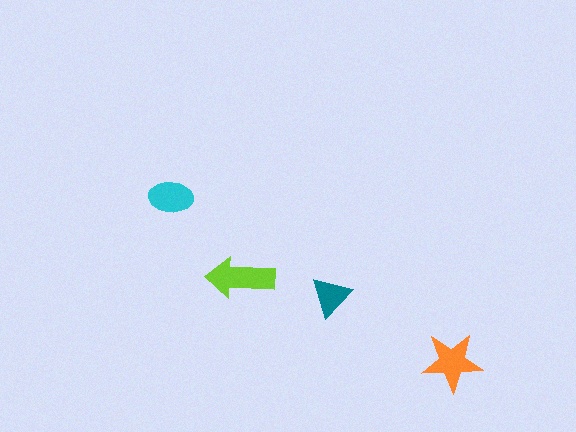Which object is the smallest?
The teal triangle.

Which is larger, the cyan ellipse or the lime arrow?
The lime arrow.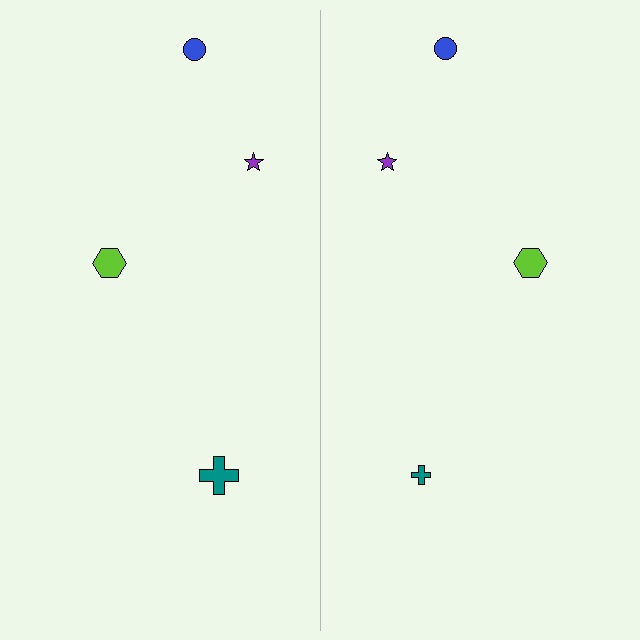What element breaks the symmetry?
The teal cross on the right side has a different size than its mirror counterpart.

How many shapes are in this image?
There are 8 shapes in this image.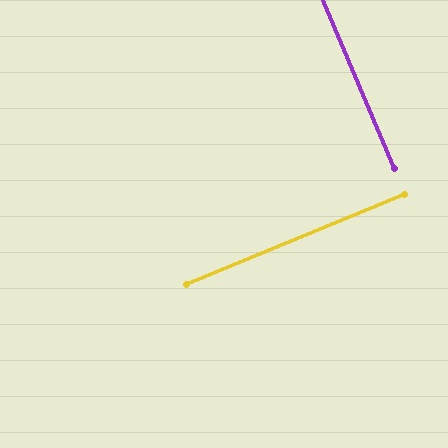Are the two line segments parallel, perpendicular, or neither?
Perpendicular — they meet at approximately 89°.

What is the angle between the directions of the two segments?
Approximately 89 degrees.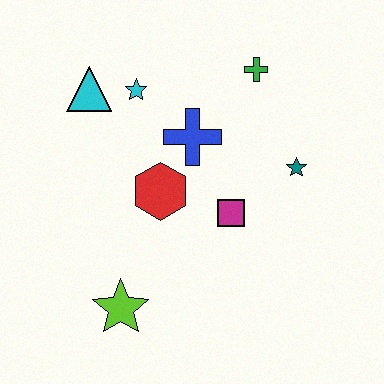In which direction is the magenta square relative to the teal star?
The magenta square is to the left of the teal star.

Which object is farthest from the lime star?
The green cross is farthest from the lime star.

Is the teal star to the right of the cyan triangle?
Yes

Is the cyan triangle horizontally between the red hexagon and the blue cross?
No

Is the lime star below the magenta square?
Yes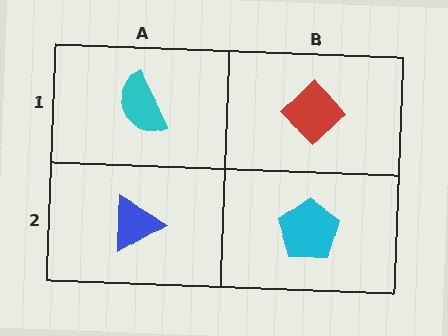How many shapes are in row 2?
2 shapes.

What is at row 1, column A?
A cyan semicircle.